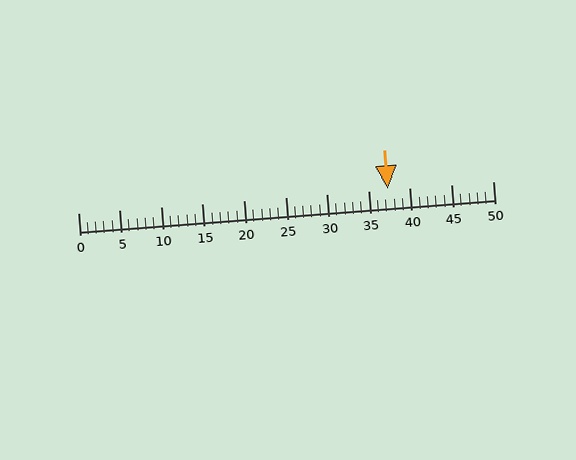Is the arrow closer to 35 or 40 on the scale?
The arrow is closer to 35.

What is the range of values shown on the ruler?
The ruler shows values from 0 to 50.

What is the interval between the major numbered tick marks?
The major tick marks are spaced 5 units apart.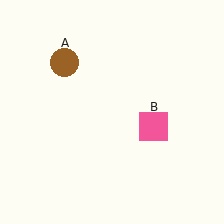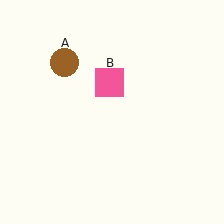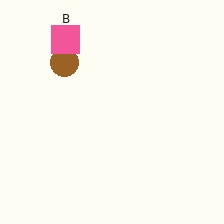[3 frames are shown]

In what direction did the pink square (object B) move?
The pink square (object B) moved up and to the left.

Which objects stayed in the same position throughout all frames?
Brown circle (object A) remained stationary.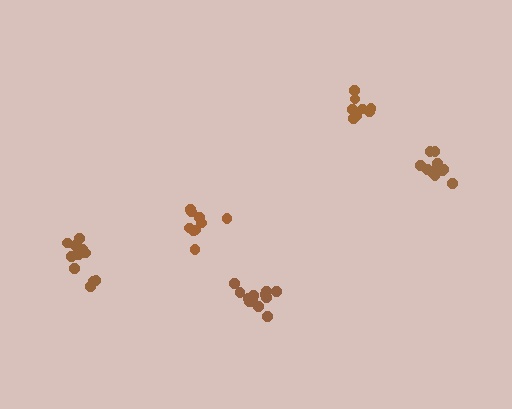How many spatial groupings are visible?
There are 5 spatial groupings.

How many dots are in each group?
Group 1: 8 dots, Group 2: 9 dots, Group 3: 10 dots, Group 4: 13 dots, Group 5: 11 dots (51 total).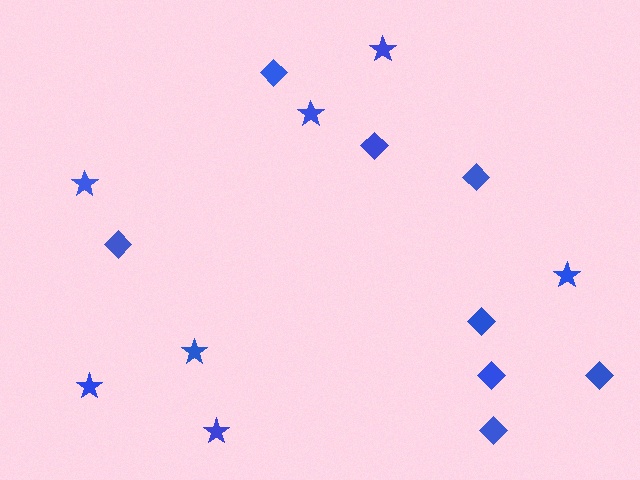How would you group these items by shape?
There are 2 groups: one group of stars (7) and one group of diamonds (8).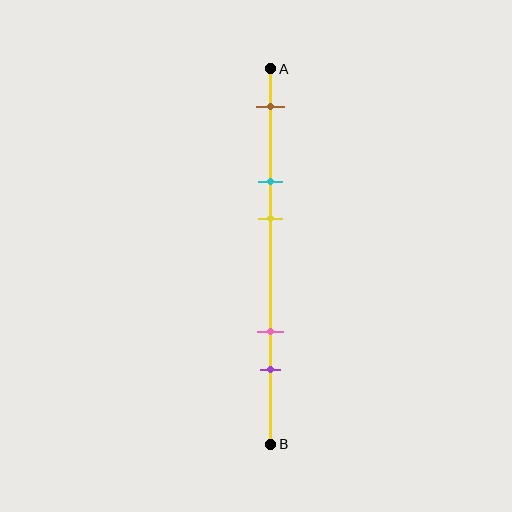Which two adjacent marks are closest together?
The cyan and yellow marks are the closest adjacent pair.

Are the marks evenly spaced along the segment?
No, the marks are not evenly spaced.